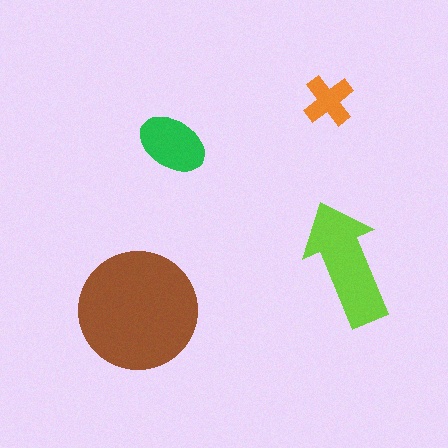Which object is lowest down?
The brown circle is bottommost.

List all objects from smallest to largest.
The orange cross, the green ellipse, the lime arrow, the brown circle.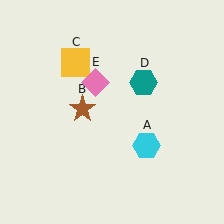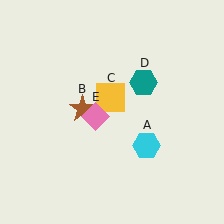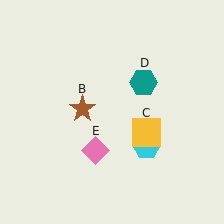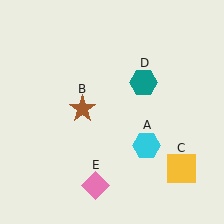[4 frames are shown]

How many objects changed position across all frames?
2 objects changed position: yellow square (object C), pink diamond (object E).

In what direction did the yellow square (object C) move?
The yellow square (object C) moved down and to the right.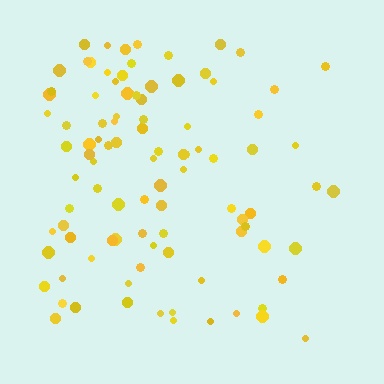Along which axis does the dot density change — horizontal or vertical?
Horizontal.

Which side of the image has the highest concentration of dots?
The left.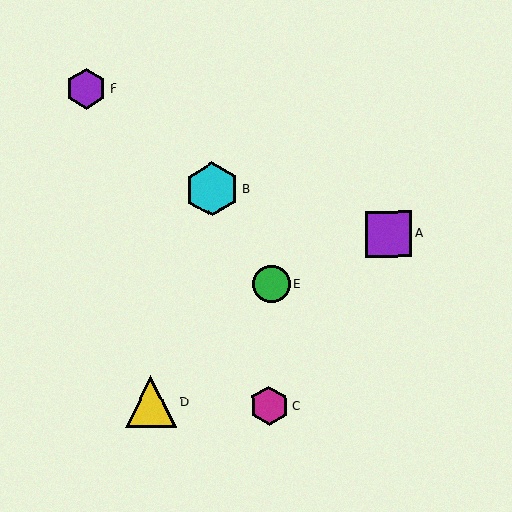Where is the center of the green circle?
The center of the green circle is at (272, 284).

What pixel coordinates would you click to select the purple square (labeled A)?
Click at (388, 234) to select the purple square A.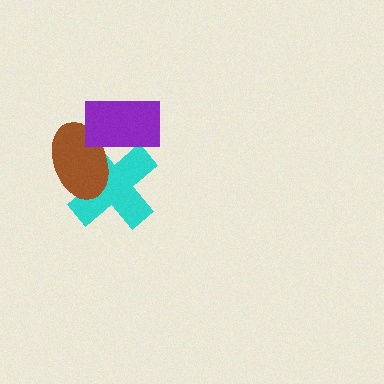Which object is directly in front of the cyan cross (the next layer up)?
The brown ellipse is directly in front of the cyan cross.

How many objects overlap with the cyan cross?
2 objects overlap with the cyan cross.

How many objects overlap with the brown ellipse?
2 objects overlap with the brown ellipse.